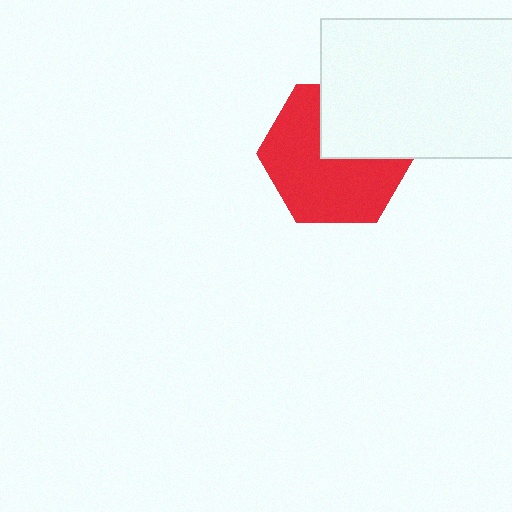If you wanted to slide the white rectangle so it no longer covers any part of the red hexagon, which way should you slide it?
Slide it up — that is the most direct way to separate the two shapes.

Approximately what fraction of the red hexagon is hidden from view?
Roughly 35% of the red hexagon is hidden behind the white rectangle.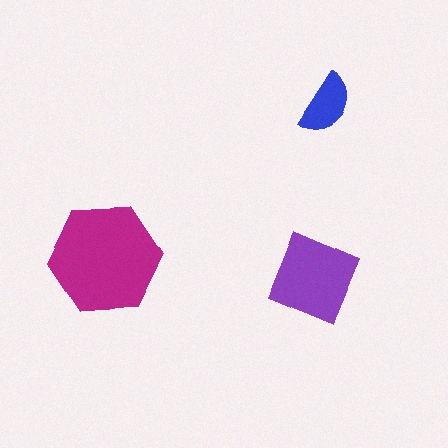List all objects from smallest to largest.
The blue semicircle, the purple square, the magenta hexagon.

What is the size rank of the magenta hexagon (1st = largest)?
1st.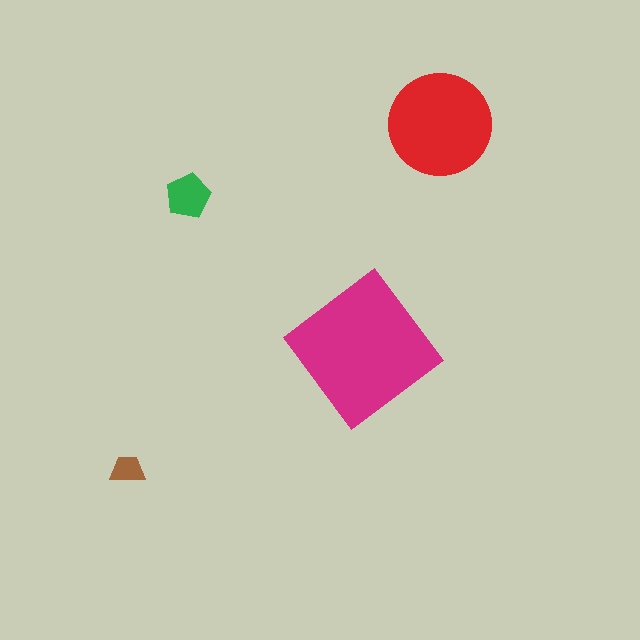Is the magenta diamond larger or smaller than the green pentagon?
Larger.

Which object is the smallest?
The brown trapezoid.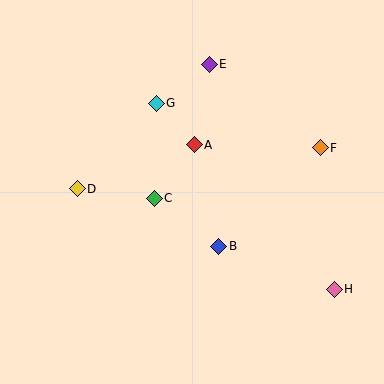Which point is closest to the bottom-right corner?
Point H is closest to the bottom-right corner.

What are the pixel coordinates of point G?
Point G is at (156, 103).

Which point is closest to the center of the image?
Point C at (154, 198) is closest to the center.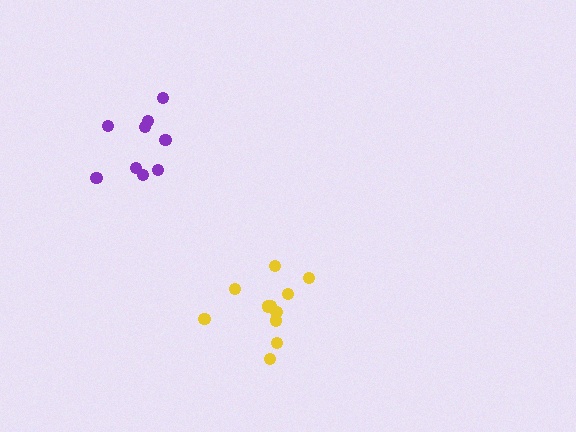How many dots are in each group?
Group 1: 11 dots, Group 2: 9 dots (20 total).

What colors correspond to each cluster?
The clusters are colored: yellow, purple.